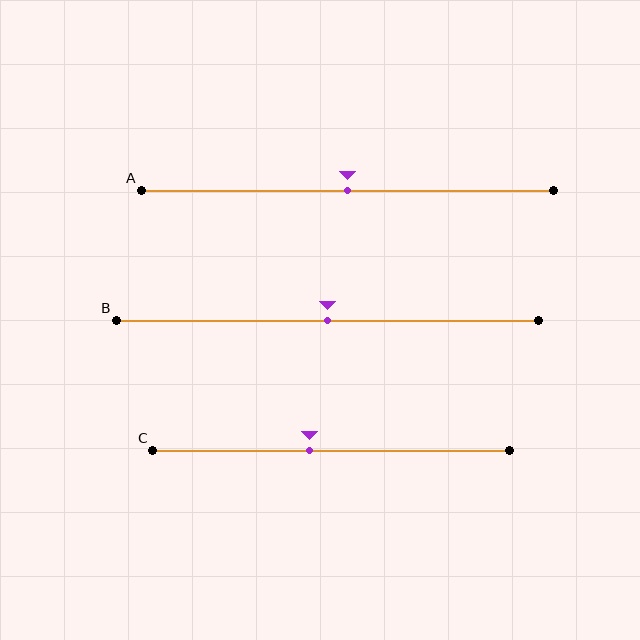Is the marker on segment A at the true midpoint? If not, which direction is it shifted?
Yes, the marker on segment A is at the true midpoint.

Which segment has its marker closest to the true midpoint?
Segment A has its marker closest to the true midpoint.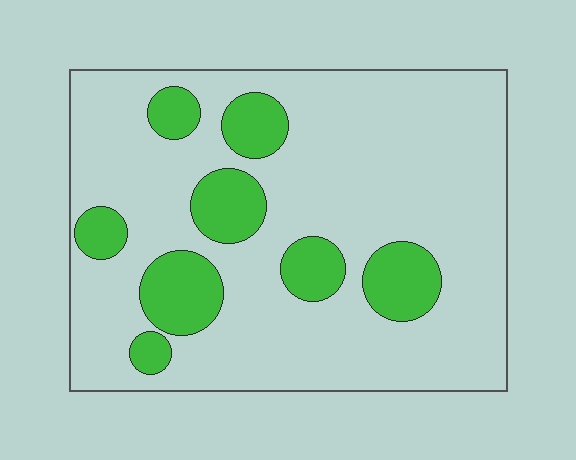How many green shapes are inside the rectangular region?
8.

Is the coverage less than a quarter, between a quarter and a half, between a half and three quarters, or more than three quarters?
Less than a quarter.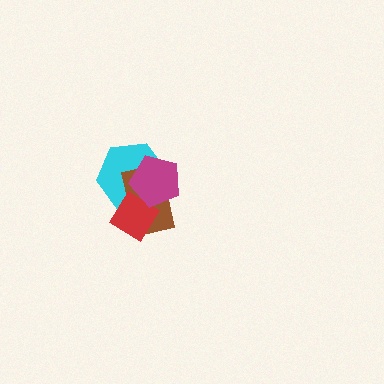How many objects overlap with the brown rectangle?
3 objects overlap with the brown rectangle.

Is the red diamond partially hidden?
Yes, it is partially covered by another shape.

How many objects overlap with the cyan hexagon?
3 objects overlap with the cyan hexagon.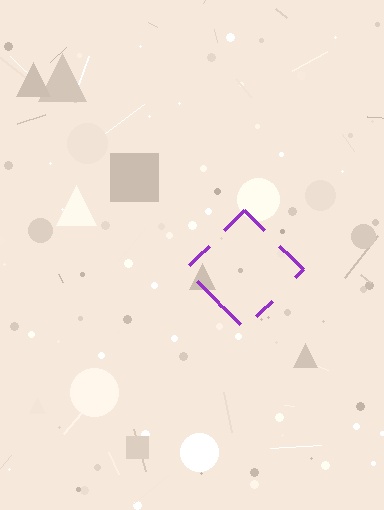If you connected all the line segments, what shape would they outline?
They would outline a diamond.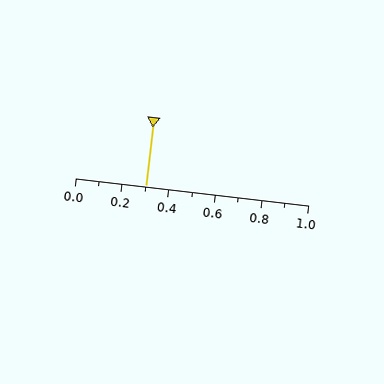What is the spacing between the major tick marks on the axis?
The major ticks are spaced 0.2 apart.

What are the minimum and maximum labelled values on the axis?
The axis runs from 0.0 to 1.0.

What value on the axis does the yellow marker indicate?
The marker indicates approximately 0.3.